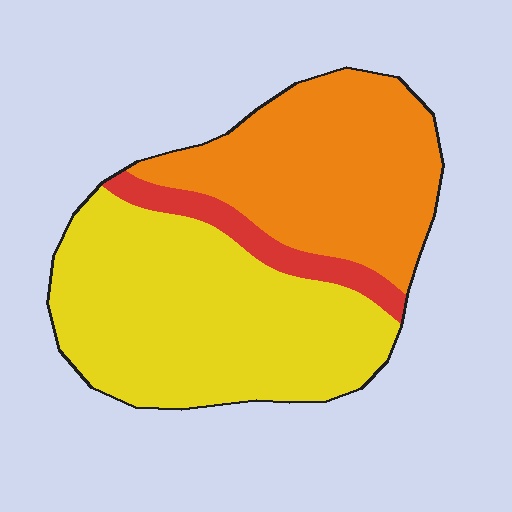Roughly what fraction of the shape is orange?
Orange takes up about three eighths (3/8) of the shape.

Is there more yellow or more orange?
Yellow.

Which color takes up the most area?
Yellow, at roughly 55%.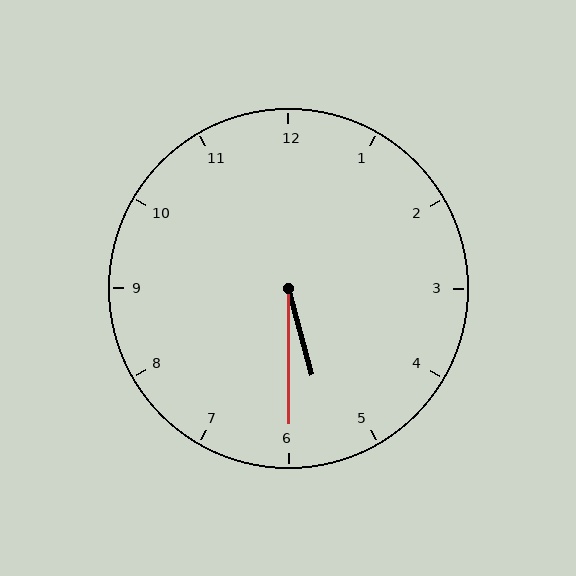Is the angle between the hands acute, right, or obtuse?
It is acute.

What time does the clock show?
5:30.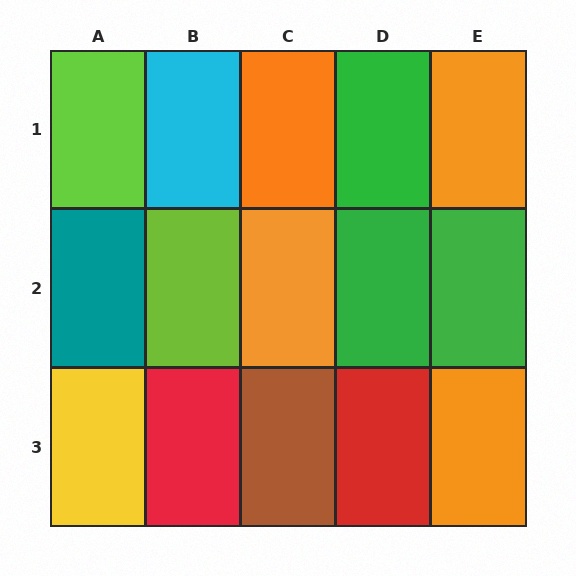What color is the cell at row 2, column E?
Green.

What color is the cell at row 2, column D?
Green.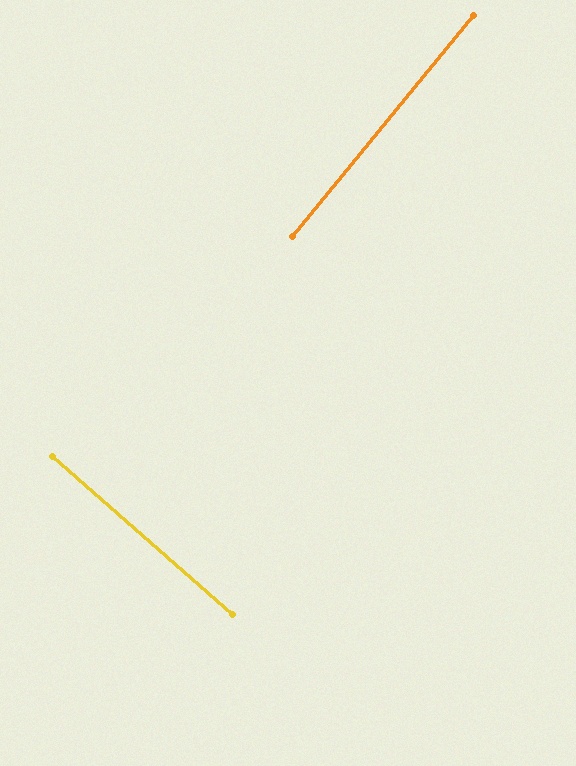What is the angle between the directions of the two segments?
Approximately 88 degrees.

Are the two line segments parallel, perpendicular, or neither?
Perpendicular — they meet at approximately 88°.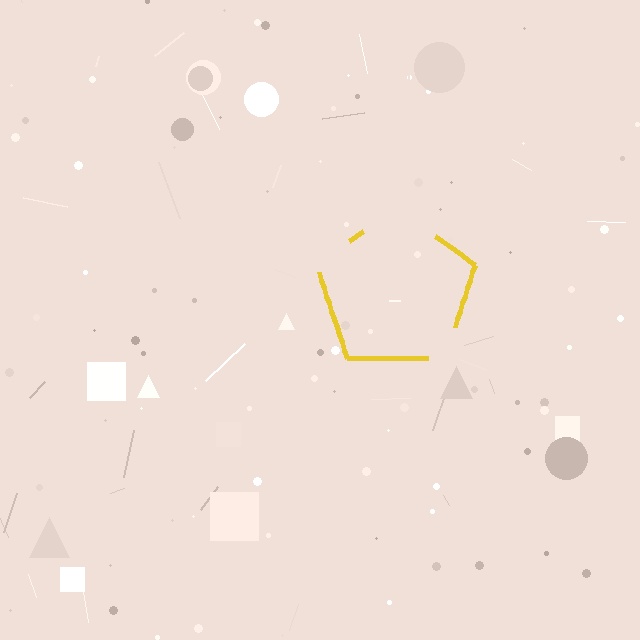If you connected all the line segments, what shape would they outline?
They would outline a pentagon.